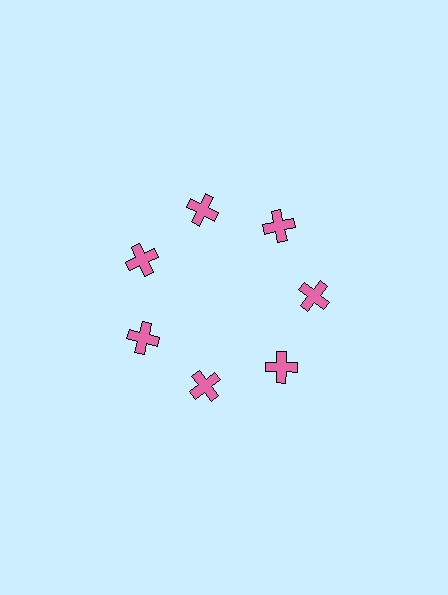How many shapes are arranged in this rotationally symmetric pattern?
There are 7 shapes, arranged in 7 groups of 1.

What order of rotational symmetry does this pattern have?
This pattern has 7-fold rotational symmetry.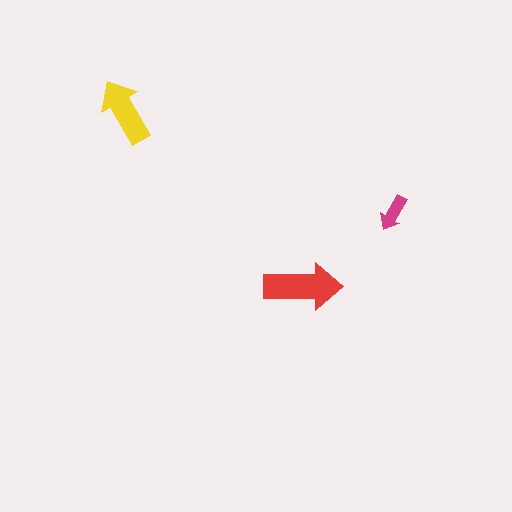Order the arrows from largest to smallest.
the red one, the yellow one, the magenta one.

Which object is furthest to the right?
The magenta arrow is rightmost.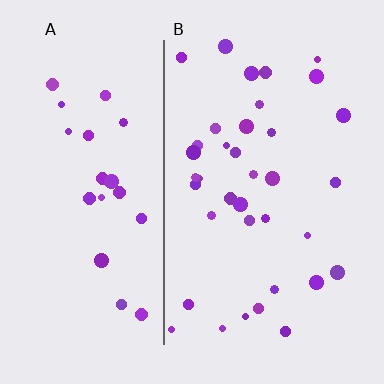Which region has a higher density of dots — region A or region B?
B (the right).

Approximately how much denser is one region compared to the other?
Approximately 1.6× — region B over region A.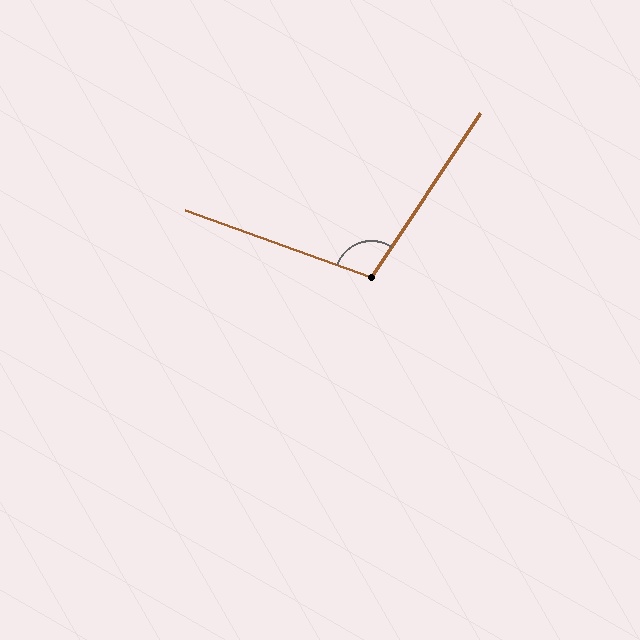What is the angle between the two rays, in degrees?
Approximately 104 degrees.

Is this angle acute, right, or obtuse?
It is obtuse.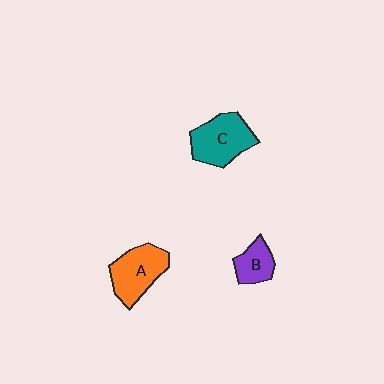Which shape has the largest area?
Shape C (teal).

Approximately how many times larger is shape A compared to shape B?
Approximately 1.7 times.